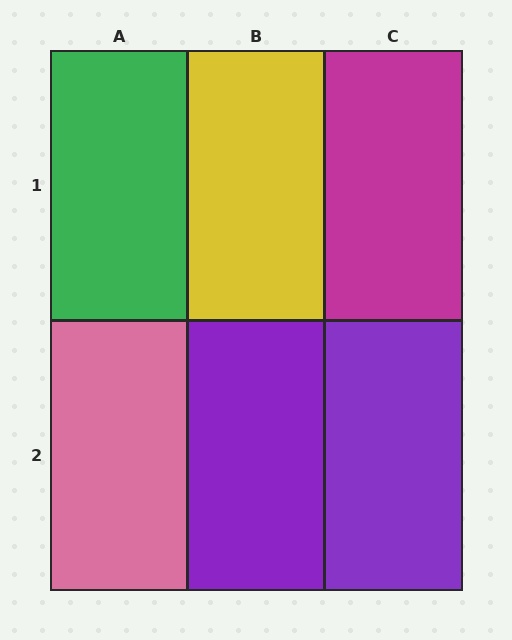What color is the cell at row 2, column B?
Purple.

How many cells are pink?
1 cell is pink.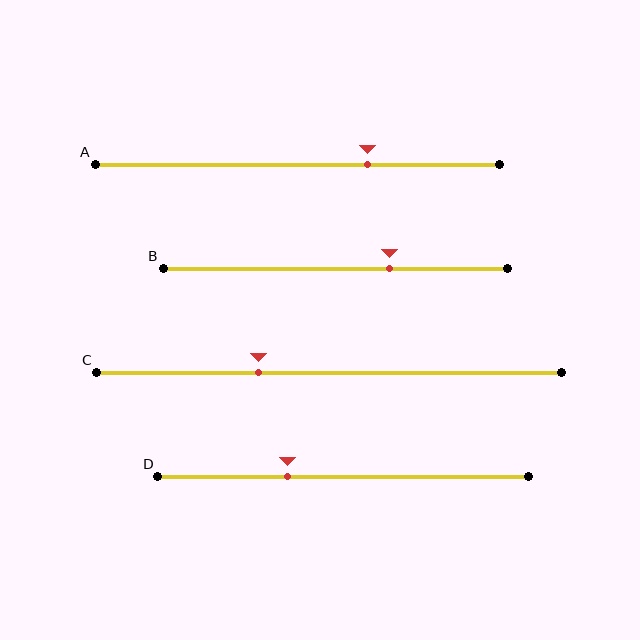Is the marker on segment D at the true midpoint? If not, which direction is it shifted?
No, the marker on segment D is shifted to the left by about 15% of the segment length.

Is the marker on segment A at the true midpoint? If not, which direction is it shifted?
No, the marker on segment A is shifted to the right by about 17% of the segment length.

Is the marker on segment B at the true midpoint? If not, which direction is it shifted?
No, the marker on segment B is shifted to the right by about 16% of the segment length.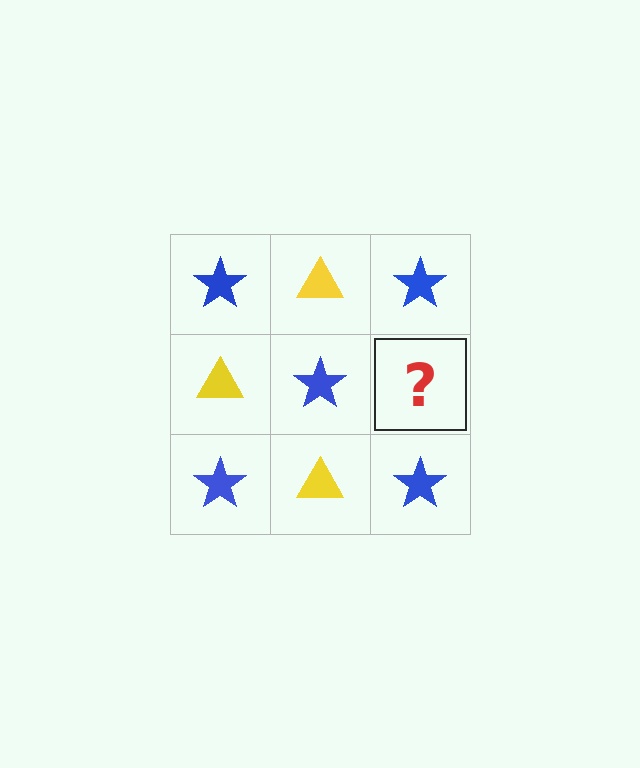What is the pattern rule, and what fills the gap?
The rule is that it alternates blue star and yellow triangle in a checkerboard pattern. The gap should be filled with a yellow triangle.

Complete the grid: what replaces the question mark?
The question mark should be replaced with a yellow triangle.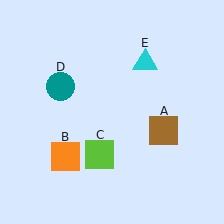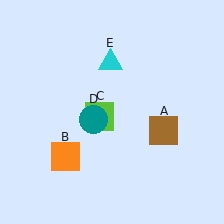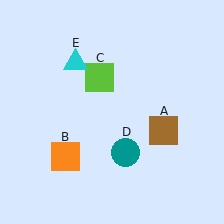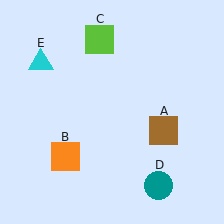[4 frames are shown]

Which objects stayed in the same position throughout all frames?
Brown square (object A) and orange square (object B) remained stationary.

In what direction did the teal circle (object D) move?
The teal circle (object D) moved down and to the right.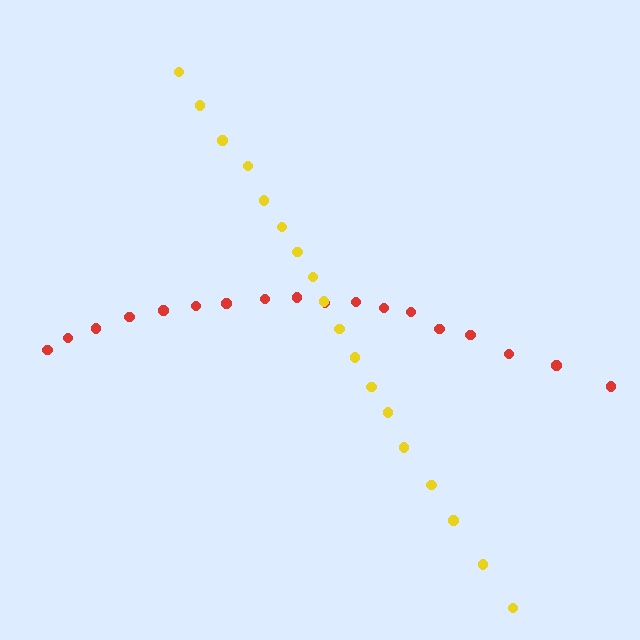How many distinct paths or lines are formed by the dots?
There are 2 distinct paths.